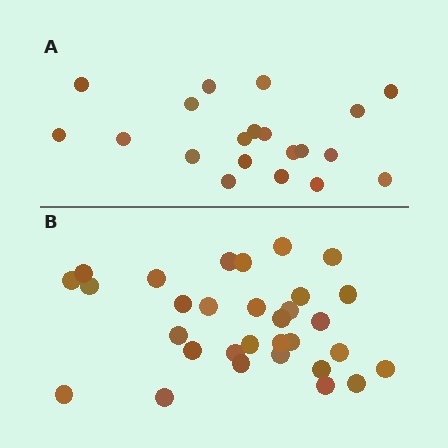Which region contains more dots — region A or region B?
Region B (the bottom region) has more dots.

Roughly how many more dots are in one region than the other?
Region B has roughly 12 or so more dots than region A.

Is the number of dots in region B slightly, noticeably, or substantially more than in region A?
Region B has substantially more. The ratio is roughly 1.6 to 1.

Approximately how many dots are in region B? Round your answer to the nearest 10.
About 30 dots. (The exact count is 31, which rounds to 30.)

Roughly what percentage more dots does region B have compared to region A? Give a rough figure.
About 55% more.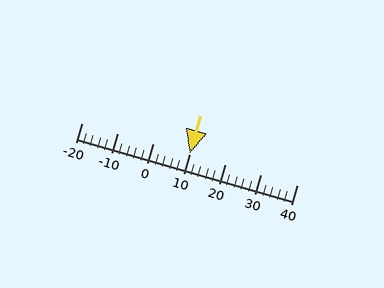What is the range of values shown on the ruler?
The ruler shows values from -20 to 40.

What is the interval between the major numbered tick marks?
The major tick marks are spaced 10 units apart.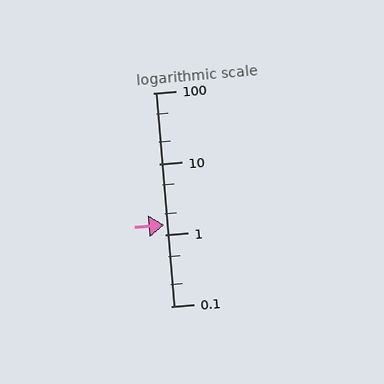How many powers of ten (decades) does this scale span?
The scale spans 3 decades, from 0.1 to 100.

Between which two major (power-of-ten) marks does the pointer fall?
The pointer is between 1 and 10.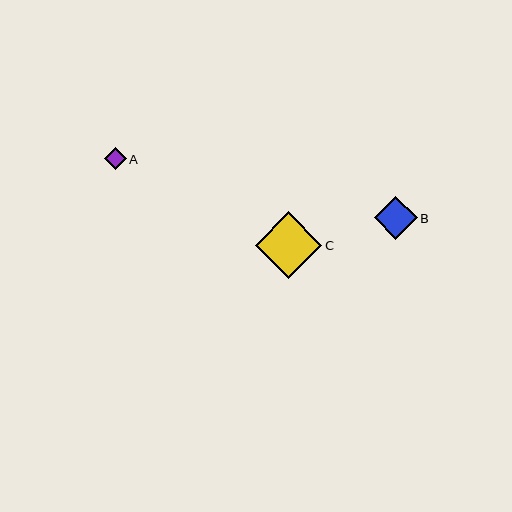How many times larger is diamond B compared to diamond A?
Diamond B is approximately 1.9 times the size of diamond A.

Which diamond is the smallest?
Diamond A is the smallest with a size of approximately 22 pixels.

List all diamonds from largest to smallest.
From largest to smallest: C, B, A.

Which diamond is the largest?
Diamond C is the largest with a size of approximately 66 pixels.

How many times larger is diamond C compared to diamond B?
Diamond C is approximately 1.6 times the size of diamond B.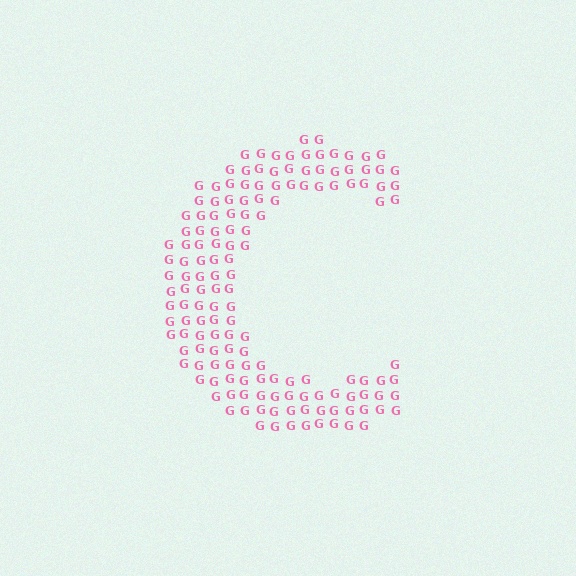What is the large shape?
The large shape is the letter C.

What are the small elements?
The small elements are letter G's.